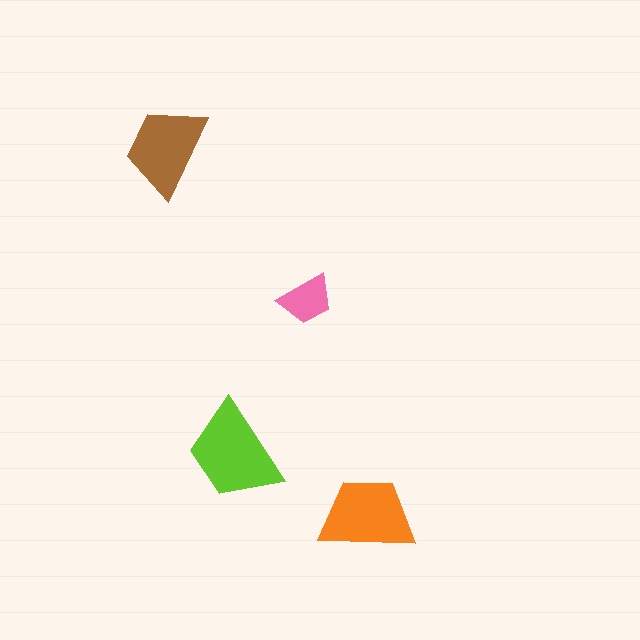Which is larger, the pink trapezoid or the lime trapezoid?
The lime one.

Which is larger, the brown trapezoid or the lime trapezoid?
The lime one.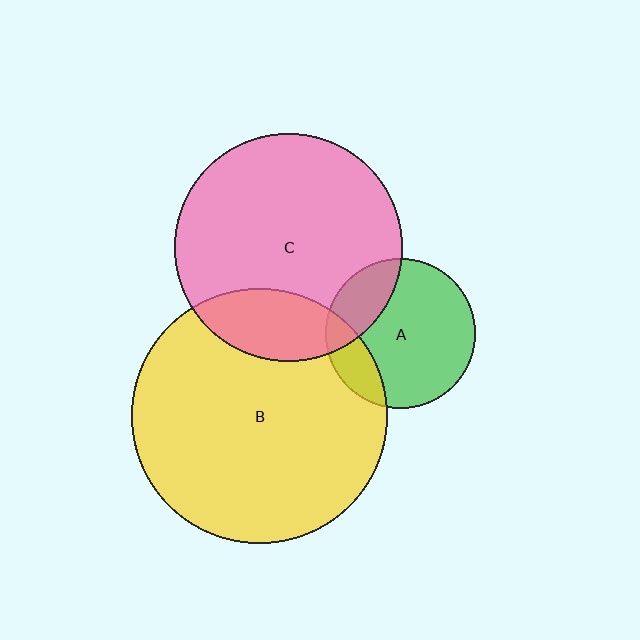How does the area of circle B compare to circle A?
Approximately 2.9 times.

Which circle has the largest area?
Circle B (yellow).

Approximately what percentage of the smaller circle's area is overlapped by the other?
Approximately 15%.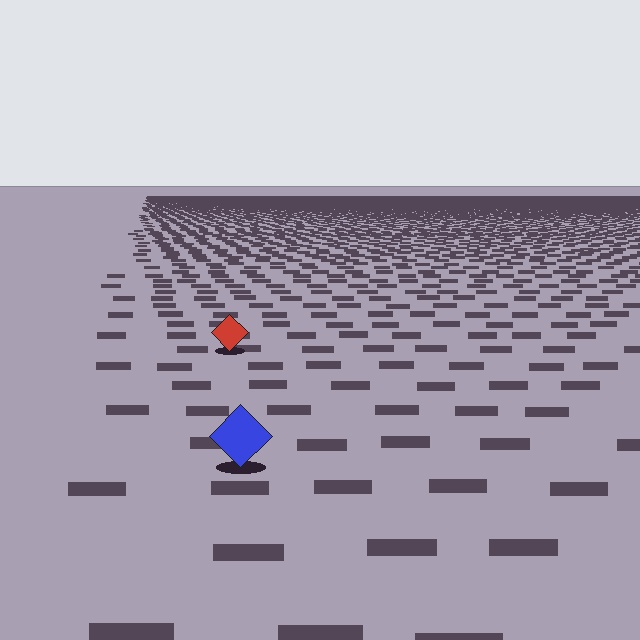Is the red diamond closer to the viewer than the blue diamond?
No. The blue diamond is closer — you can tell from the texture gradient: the ground texture is coarser near it.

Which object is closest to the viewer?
The blue diamond is closest. The texture marks near it are larger and more spread out.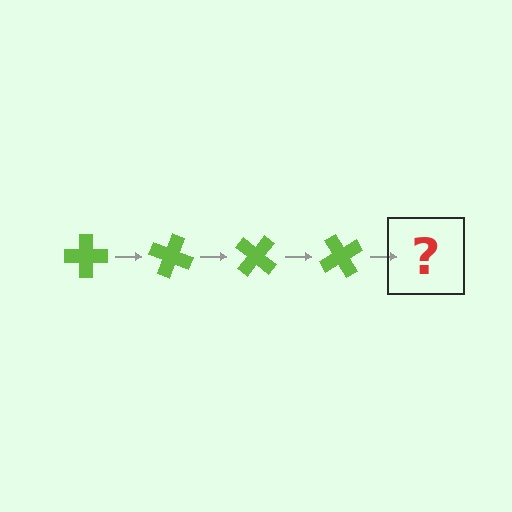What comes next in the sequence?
The next element should be a lime cross rotated 80 degrees.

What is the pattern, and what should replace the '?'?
The pattern is that the cross rotates 20 degrees each step. The '?' should be a lime cross rotated 80 degrees.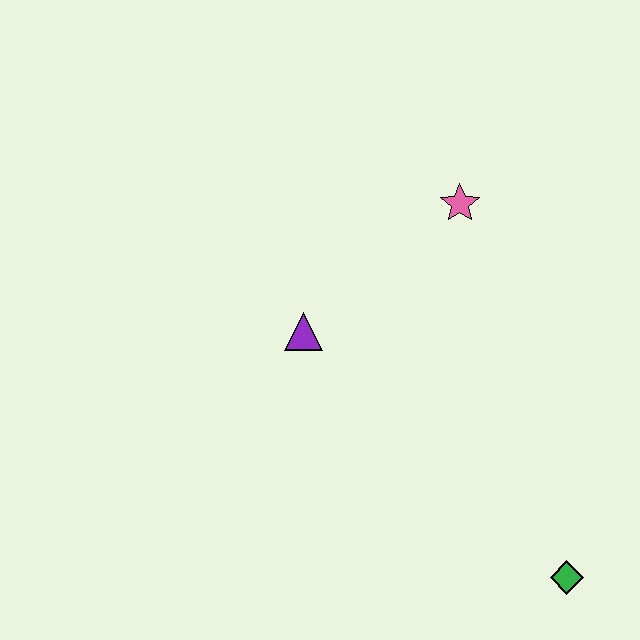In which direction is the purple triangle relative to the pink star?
The purple triangle is to the left of the pink star.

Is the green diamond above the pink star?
No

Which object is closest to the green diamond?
The purple triangle is closest to the green diamond.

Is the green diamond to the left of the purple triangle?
No